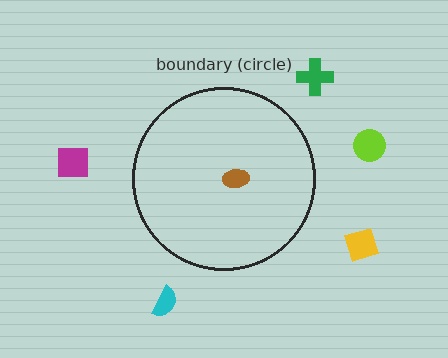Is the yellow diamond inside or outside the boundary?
Outside.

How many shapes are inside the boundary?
1 inside, 5 outside.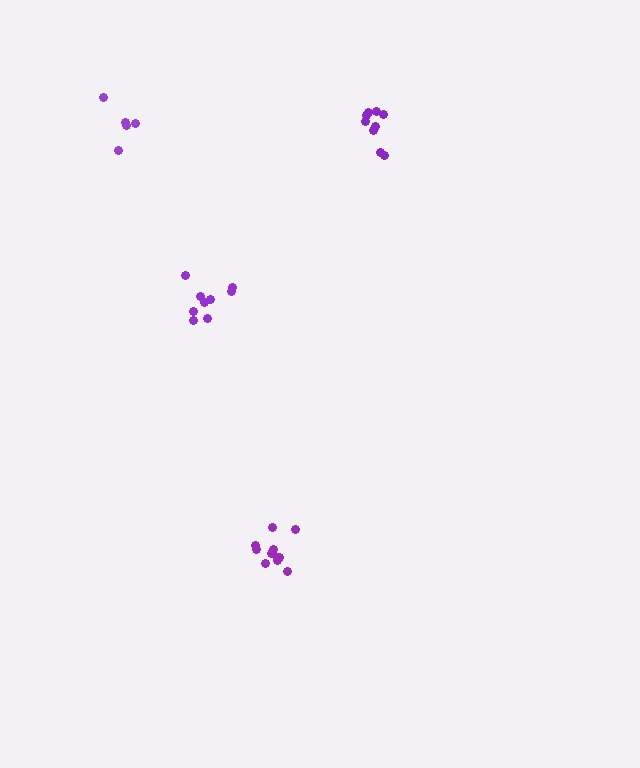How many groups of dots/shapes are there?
There are 4 groups.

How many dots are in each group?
Group 1: 11 dots, Group 2: 5 dots, Group 3: 9 dots, Group 4: 9 dots (34 total).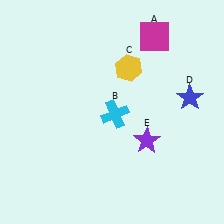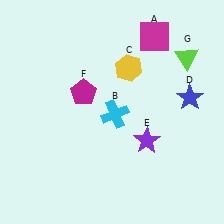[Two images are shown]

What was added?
A magenta pentagon (F), a lime triangle (G) were added in Image 2.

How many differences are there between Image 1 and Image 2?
There are 2 differences between the two images.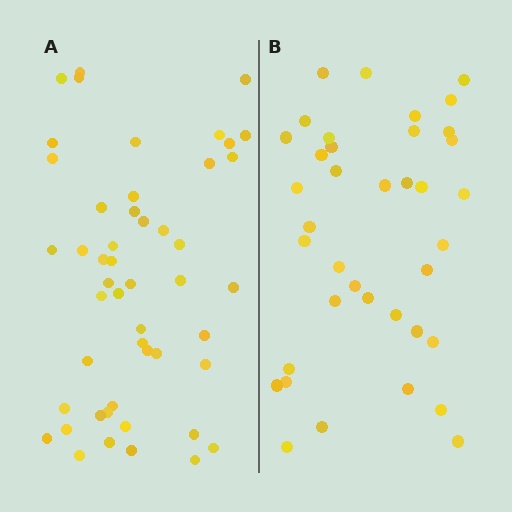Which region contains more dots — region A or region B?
Region A (the left region) has more dots.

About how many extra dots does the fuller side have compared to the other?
Region A has roughly 12 or so more dots than region B.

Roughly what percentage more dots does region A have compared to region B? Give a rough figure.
About 30% more.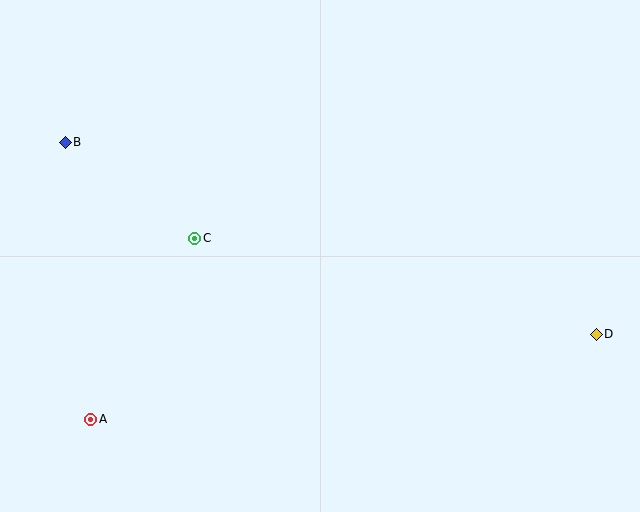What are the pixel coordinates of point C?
Point C is at (195, 238).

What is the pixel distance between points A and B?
The distance between A and B is 278 pixels.